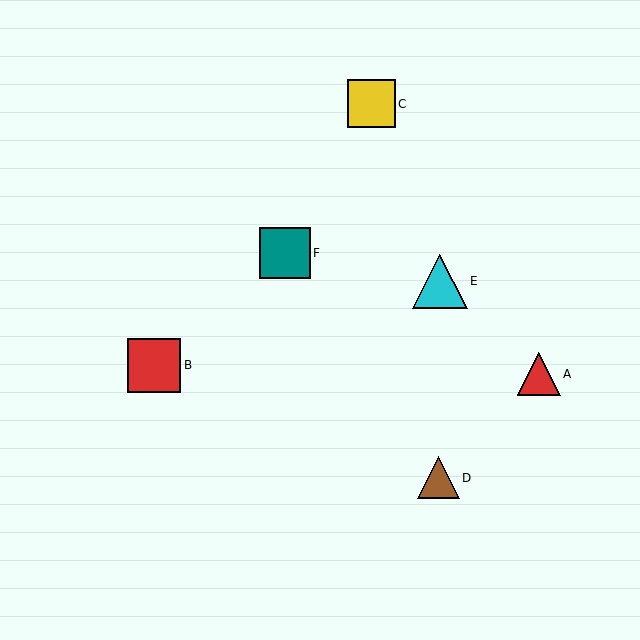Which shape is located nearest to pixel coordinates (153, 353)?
The red square (labeled B) at (154, 365) is nearest to that location.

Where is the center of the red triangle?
The center of the red triangle is at (539, 374).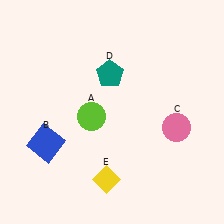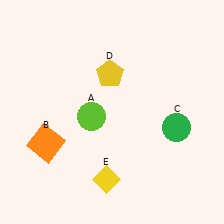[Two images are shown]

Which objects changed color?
B changed from blue to orange. C changed from pink to green. D changed from teal to yellow.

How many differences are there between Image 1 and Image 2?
There are 3 differences between the two images.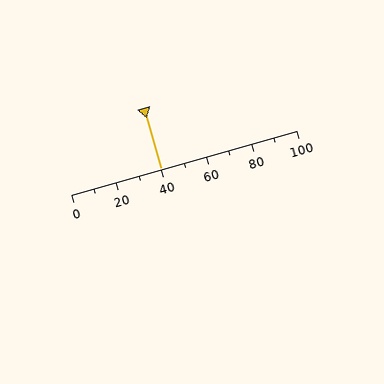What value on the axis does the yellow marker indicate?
The marker indicates approximately 40.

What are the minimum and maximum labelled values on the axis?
The axis runs from 0 to 100.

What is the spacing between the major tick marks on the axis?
The major ticks are spaced 20 apart.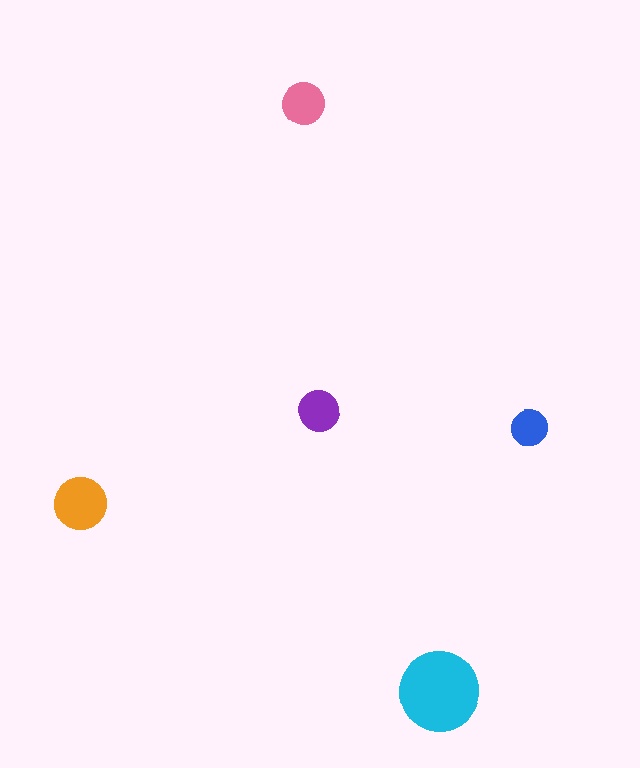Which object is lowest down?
The cyan circle is bottommost.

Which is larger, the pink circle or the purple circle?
The pink one.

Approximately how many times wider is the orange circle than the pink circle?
About 1.5 times wider.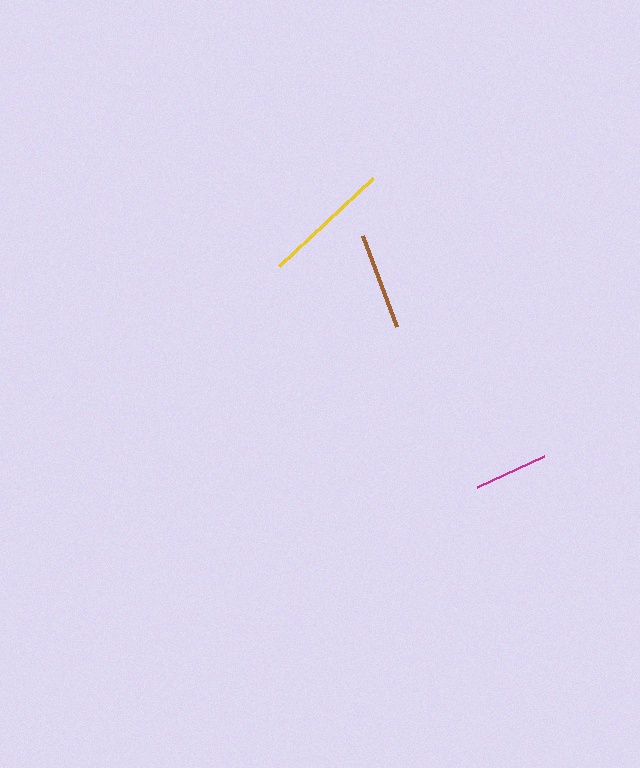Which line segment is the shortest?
The magenta line is the shortest at approximately 74 pixels.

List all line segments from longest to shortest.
From longest to shortest: yellow, brown, magenta.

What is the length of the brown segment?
The brown segment is approximately 97 pixels long.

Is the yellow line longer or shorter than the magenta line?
The yellow line is longer than the magenta line.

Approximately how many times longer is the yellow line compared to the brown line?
The yellow line is approximately 1.3 times the length of the brown line.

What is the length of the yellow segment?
The yellow segment is approximately 129 pixels long.